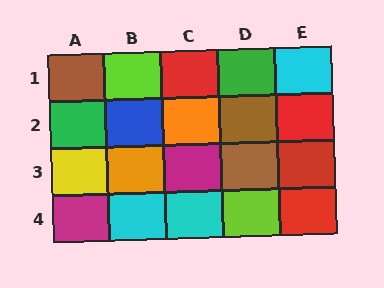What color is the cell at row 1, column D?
Green.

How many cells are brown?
3 cells are brown.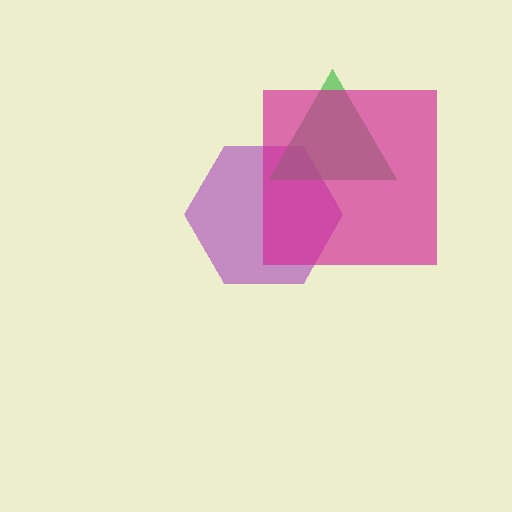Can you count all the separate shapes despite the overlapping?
Yes, there are 3 separate shapes.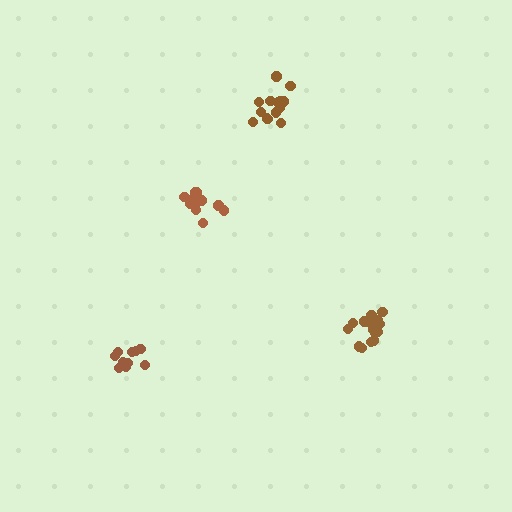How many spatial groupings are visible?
There are 4 spatial groupings.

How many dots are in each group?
Group 1: 16 dots, Group 2: 11 dots, Group 3: 15 dots, Group 4: 13 dots (55 total).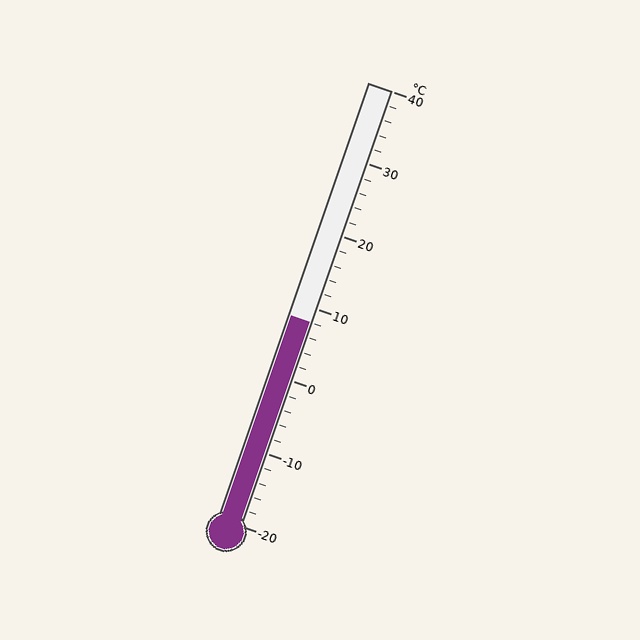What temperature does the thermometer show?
The thermometer shows approximately 8°C.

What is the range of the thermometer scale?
The thermometer scale ranges from -20°C to 40°C.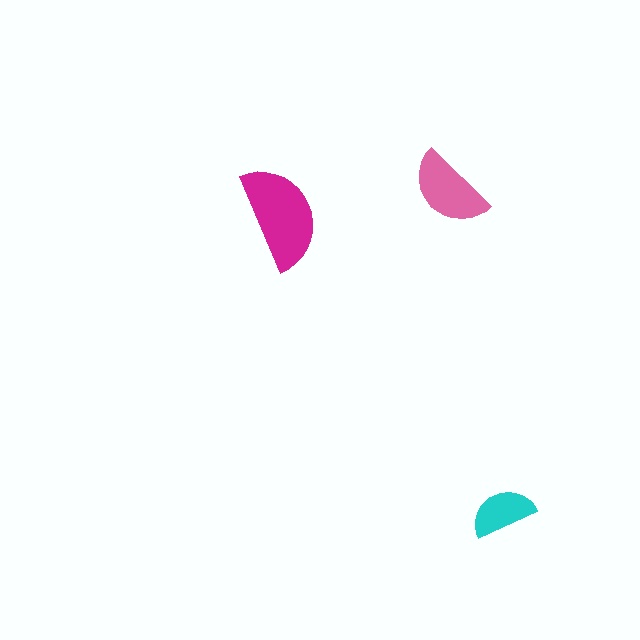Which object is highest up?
The pink semicircle is topmost.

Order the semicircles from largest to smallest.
the magenta one, the pink one, the cyan one.